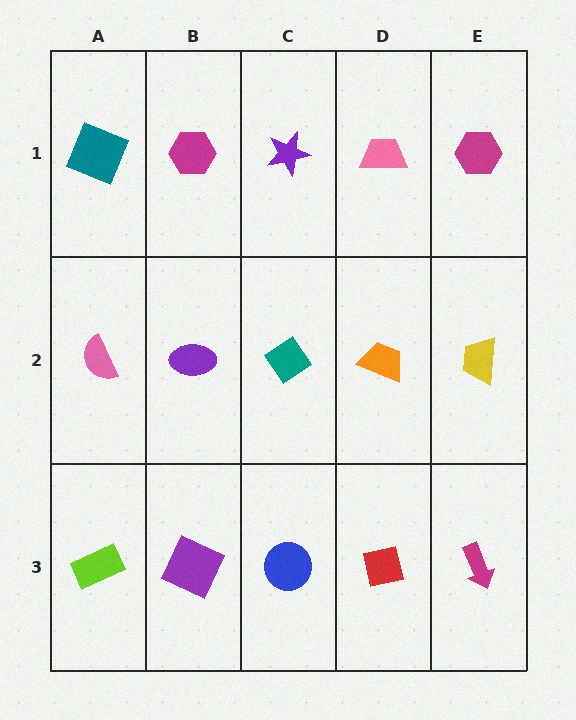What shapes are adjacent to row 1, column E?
A yellow trapezoid (row 2, column E), a pink trapezoid (row 1, column D).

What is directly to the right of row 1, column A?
A magenta hexagon.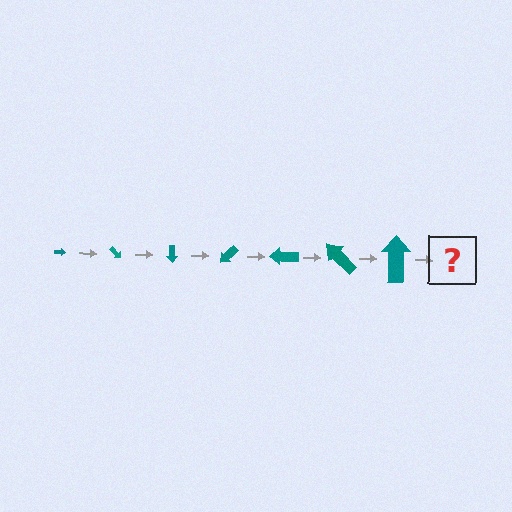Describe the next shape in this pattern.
It should be an arrow, larger than the previous one and rotated 315 degrees from the start.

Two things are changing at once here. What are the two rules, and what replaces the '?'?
The two rules are that the arrow grows larger each step and it rotates 45 degrees each step. The '?' should be an arrow, larger than the previous one and rotated 315 degrees from the start.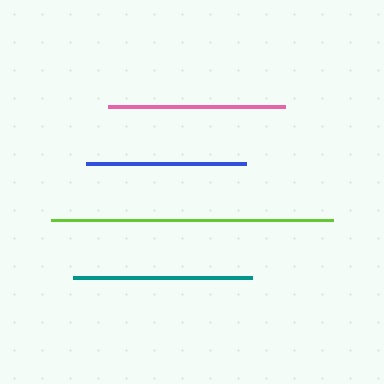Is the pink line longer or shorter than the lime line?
The lime line is longer than the pink line.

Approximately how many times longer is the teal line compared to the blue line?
The teal line is approximately 1.1 times the length of the blue line.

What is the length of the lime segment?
The lime segment is approximately 282 pixels long.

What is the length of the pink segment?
The pink segment is approximately 177 pixels long.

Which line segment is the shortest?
The blue line is the shortest at approximately 160 pixels.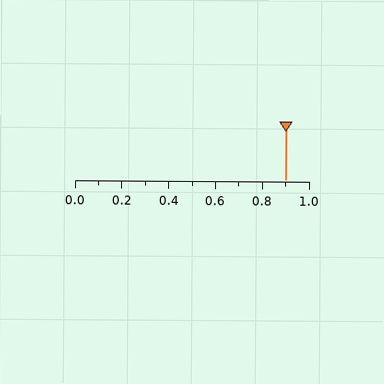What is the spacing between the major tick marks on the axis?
The major ticks are spaced 0.2 apart.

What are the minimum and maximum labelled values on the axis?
The axis runs from 0.0 to 1.0.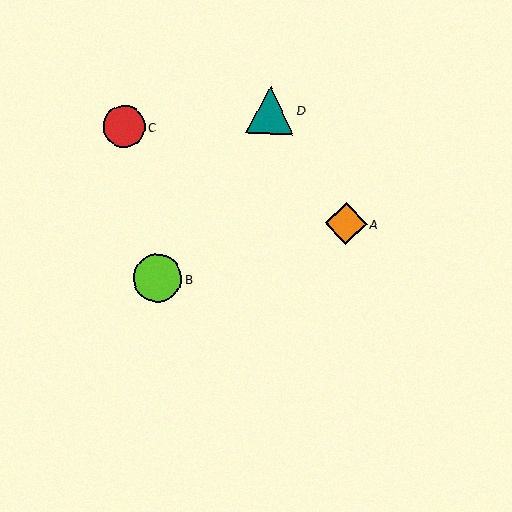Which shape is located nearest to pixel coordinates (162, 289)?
The lime circle (labeled B) at (157, 278) is nearest to that location.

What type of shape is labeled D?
Shape D is a teal triangle.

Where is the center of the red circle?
The center of the red circle is at (124, 127).